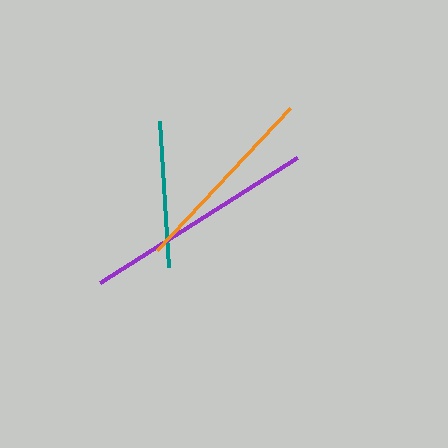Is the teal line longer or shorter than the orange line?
The orange line is longer than the teal line.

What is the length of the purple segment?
The purple segment is approximately 233 pixels long.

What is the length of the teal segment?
The teal segment is approximately 146 pixels long.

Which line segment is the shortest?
The teal line is the shortest at approximately 146 pixels.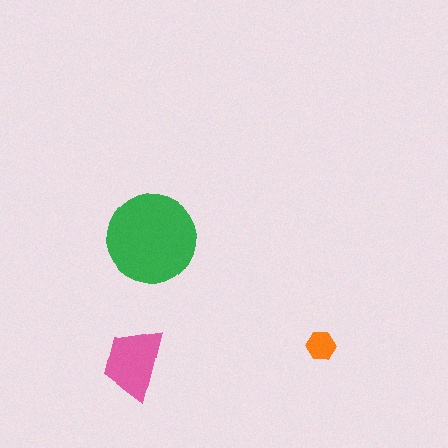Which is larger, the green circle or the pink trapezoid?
The green circle.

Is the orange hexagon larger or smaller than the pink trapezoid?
Smaller.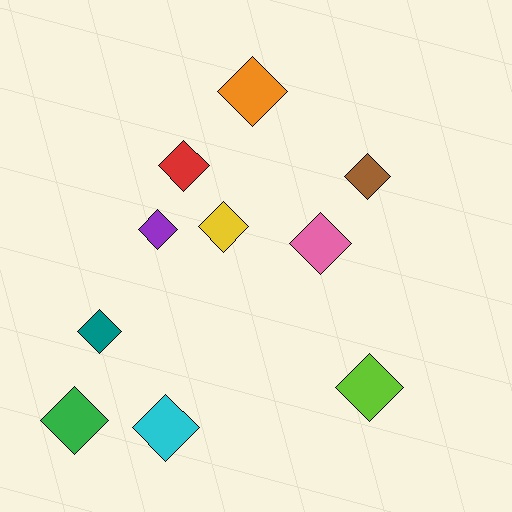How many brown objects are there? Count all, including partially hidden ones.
There is 1 brown object.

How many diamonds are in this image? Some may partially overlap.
There are 10 diamonds.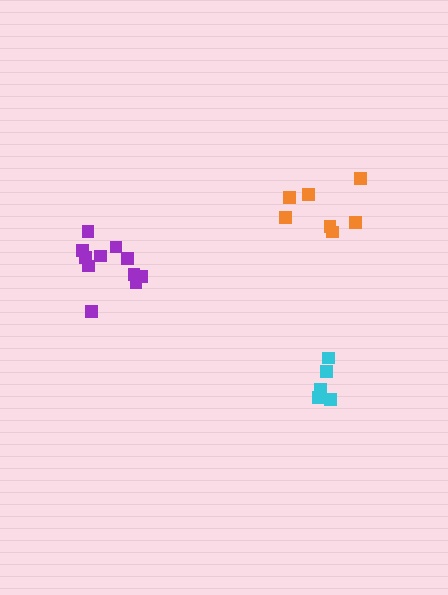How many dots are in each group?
Group 1: 11 dots, Group 2: 5 dots, Group 3: 7 dots (23 total).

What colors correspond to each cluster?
The clusters are colored: purple, cyan, orange.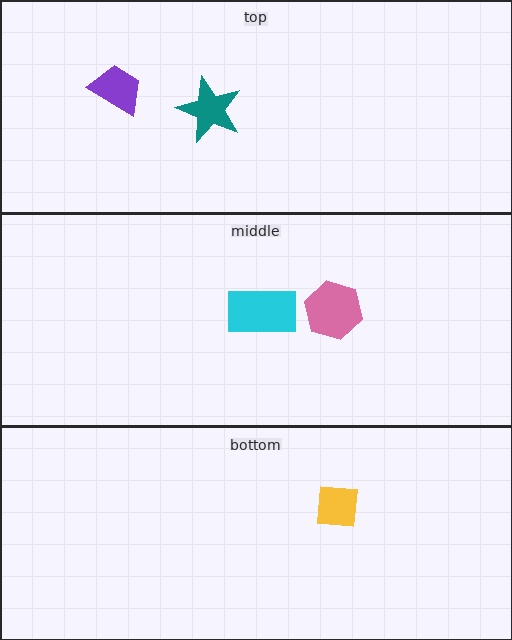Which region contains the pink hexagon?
The middle region.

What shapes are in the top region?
The purple trapezoid, the teal star.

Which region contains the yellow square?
The bottom region.